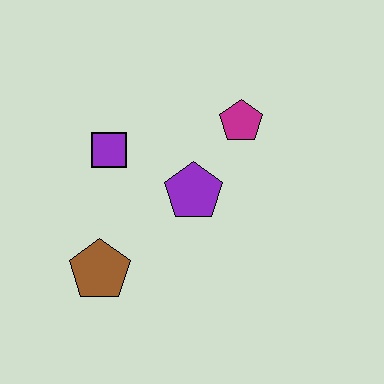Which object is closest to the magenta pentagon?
The purple pentagon is closest to the magenta pentagon.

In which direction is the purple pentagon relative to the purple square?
The purple pentagon is to the right of the purple square.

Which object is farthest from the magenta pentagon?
The brown pentagon is farthest from the magenta pentagon.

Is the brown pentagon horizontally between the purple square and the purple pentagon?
No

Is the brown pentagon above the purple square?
No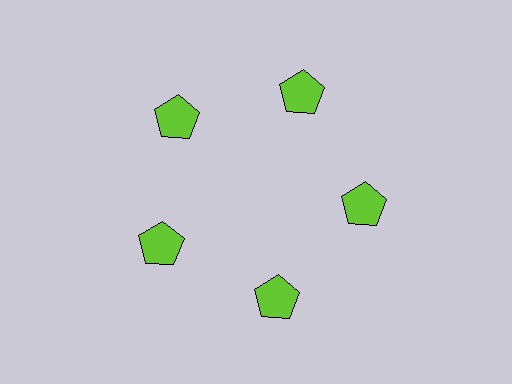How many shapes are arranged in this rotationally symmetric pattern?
There are 5 shapes, arranged in 5 groups of 1.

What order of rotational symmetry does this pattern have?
This pattern has 5-fold rotational symmetry.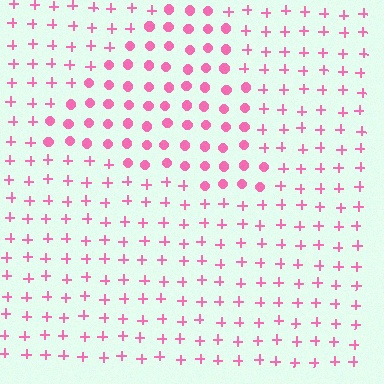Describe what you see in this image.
The image is filled with small pink elements arranged in a uniform grid. A triangle-shaped region contains circles, while the surrounding area contains plus signs. The boundary is defined purely by the change in element shape.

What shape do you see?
I see a triangle.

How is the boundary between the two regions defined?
The boundary is defined by a change in element shape: circles inside vs. plus signs outside. All elements share the same color and spacing.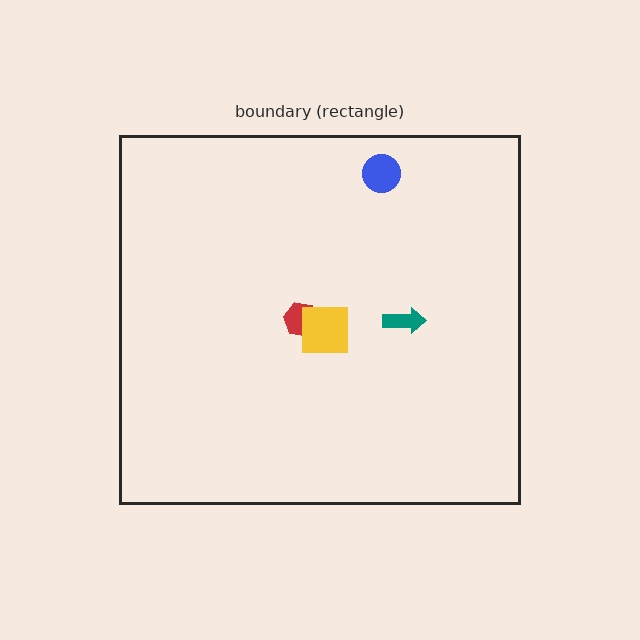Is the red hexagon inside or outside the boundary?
Inside.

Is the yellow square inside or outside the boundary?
Inside.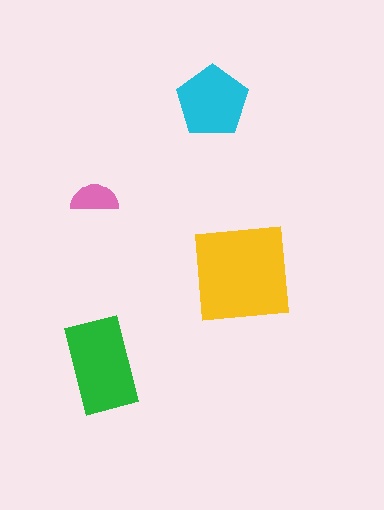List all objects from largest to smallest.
The yellow square, the green rectangle, the cyan pentagon, the pink semicircle.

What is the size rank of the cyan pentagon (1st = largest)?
3rd.